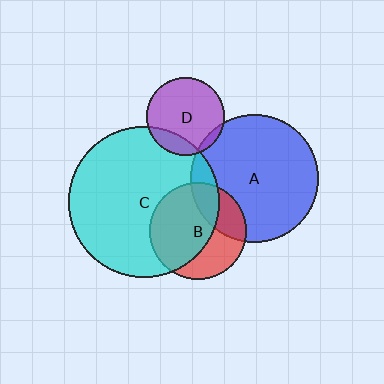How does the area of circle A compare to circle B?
Approximately 1.8 times.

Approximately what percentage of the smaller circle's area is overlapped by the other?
Approximately 25%.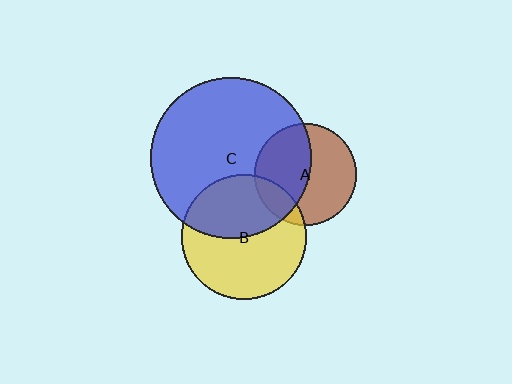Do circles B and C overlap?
Yes.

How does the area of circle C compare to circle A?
Approximately 2.5 times.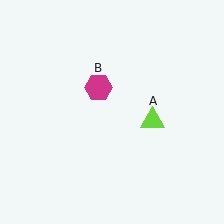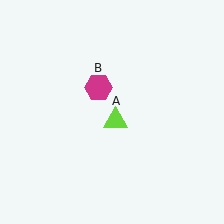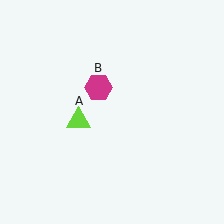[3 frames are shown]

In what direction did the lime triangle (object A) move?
The lime triangle (object A) moved left.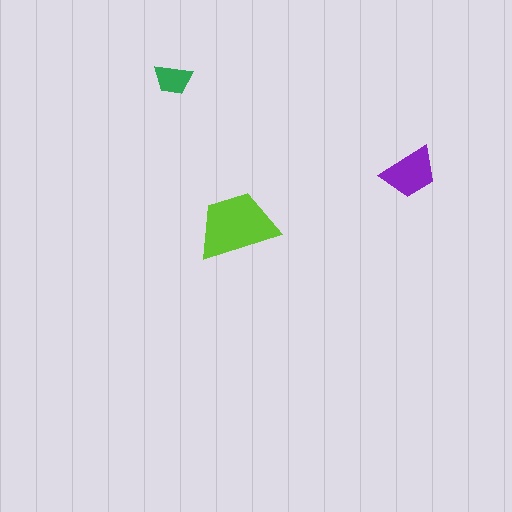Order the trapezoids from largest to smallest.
the lime one, the purple one, the green one.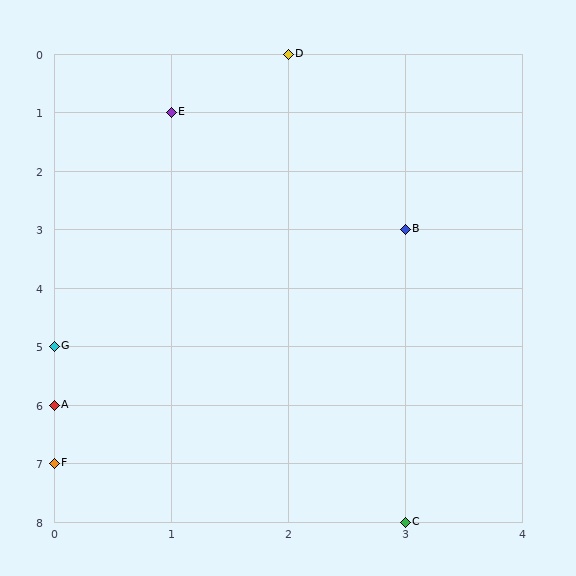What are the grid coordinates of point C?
Point C is at grid coordinates (3, 8).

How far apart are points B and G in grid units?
Points B and G are 3 columns and 2 rows apart (about 3.6 grid units diagonally).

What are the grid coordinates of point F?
Point F is at grid coordinates (0, 7).